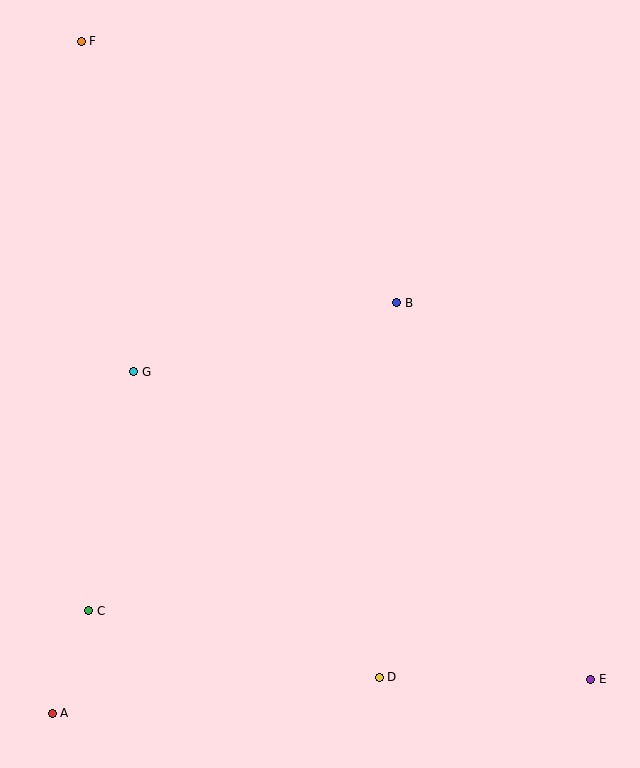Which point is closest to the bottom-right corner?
Point E is closest to the bottom-right corner.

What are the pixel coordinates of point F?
Point F is at (81, 41).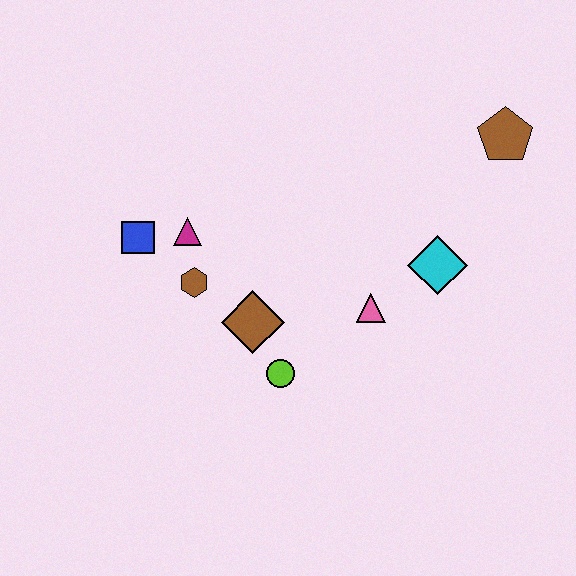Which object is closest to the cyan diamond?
The pink triangle is closest to the cyan diamond.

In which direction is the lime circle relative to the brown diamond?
The lime circle is below the brown diamond.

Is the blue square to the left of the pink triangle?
Yes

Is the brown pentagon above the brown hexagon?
Yes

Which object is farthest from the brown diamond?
The brown pentagon is farthest from the brown diamond.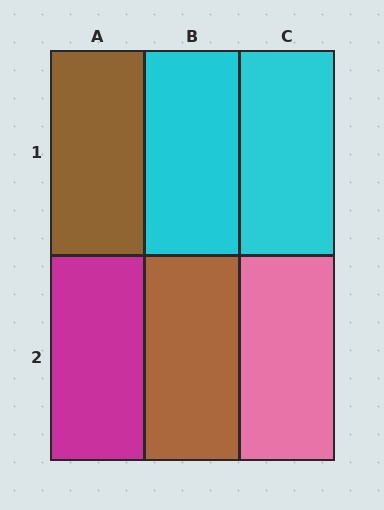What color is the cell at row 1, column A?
Brown.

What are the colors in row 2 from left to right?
Magenta, brown, pink.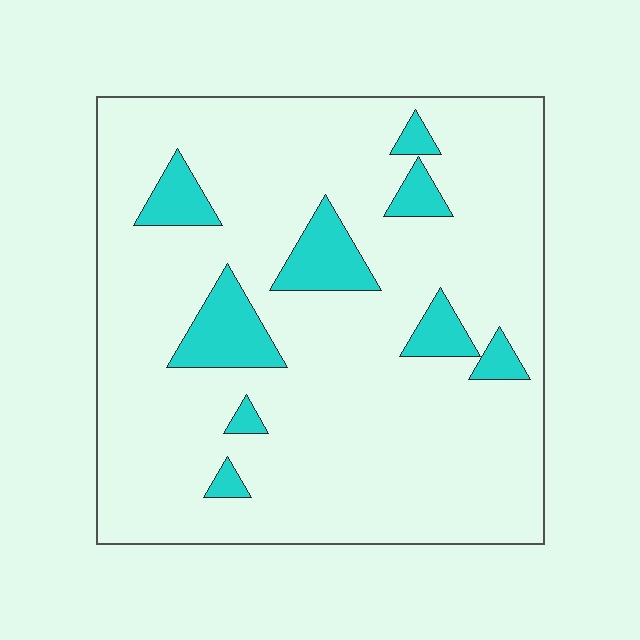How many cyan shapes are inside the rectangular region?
9.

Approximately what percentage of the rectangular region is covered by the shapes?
Approximately 15%.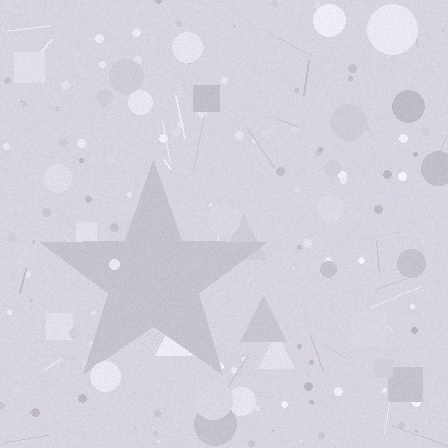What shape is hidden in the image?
A star is hidden in the image.